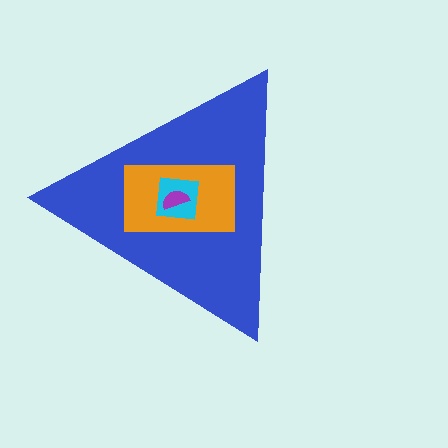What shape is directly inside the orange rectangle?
The cyan square.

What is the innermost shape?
The purple semicircle.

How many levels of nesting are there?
4.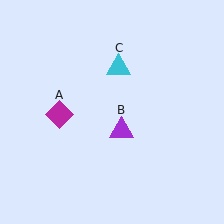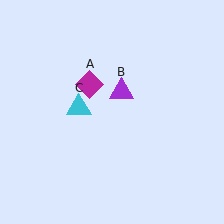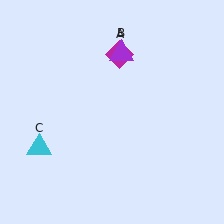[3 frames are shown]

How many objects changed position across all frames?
3 objects changed position: magenta diamond (object A), purple triangle (object B), cyan triangle (object C).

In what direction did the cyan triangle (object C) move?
The cyan triangle (object C) moved down and to the left.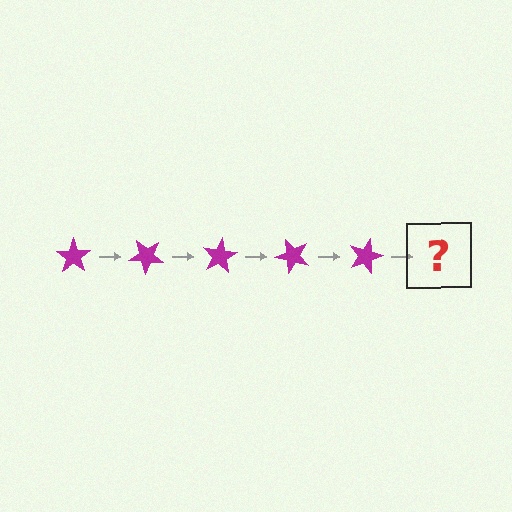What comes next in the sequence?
The next element should be a magenta star rotated 200 degrees.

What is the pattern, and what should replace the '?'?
The pattern is that the star rotates 40 degrees each step. The '?' should be a magenta star rotated 200 degrees.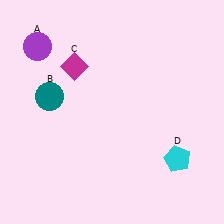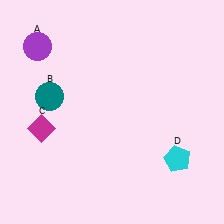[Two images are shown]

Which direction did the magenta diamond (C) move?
The magenta diamond (C) moved down.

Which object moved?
The magenta diamond (C) moved down.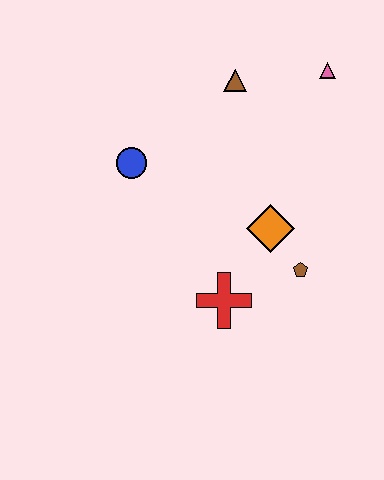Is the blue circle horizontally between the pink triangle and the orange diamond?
No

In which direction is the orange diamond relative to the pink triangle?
The orange diamond is below the pink triangle.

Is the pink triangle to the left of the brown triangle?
No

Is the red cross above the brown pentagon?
No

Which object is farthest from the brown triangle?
The red cross is farthest from the brown triangle.